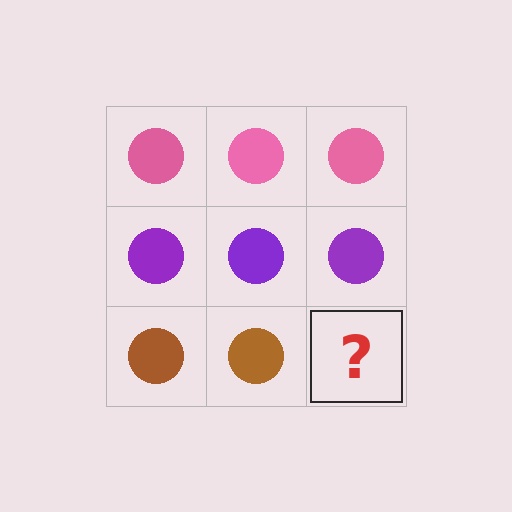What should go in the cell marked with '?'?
The missing cell should contain a brown circle.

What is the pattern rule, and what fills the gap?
The rule is that each row has a consistent color. The gap should be filled with a brown circle.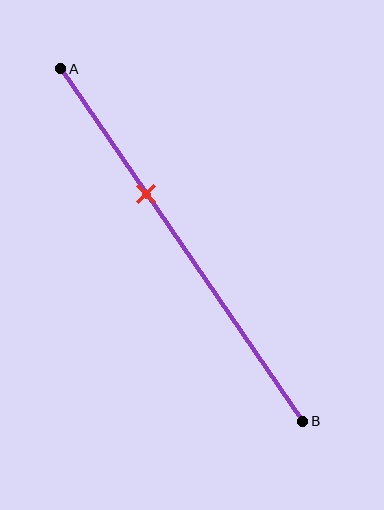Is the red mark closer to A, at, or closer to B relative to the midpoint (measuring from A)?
The red mark is closer to point A than the midpoint of segment AB.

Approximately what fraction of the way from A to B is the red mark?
The red mark is approximately 35% of the way from A to B.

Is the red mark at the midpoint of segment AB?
No, the mark is at about 35% from A, not at the 50% midpoint.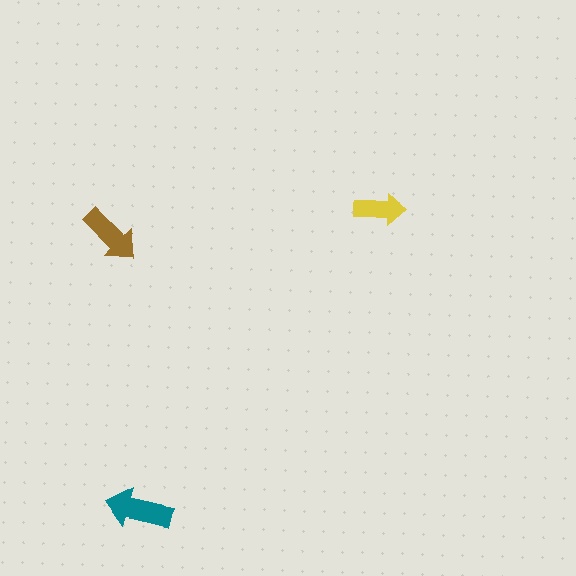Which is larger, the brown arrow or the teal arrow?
The teal one.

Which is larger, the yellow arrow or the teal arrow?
The teal one.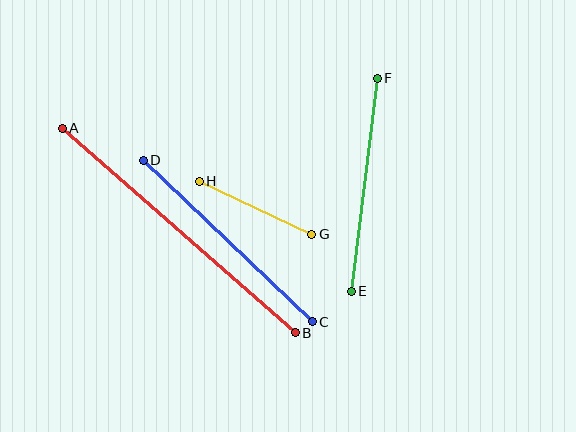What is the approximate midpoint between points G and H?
The midpoint is at approximately (255, 208) pixels.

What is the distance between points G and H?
The distance is approximately 124 pixels.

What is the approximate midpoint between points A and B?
The midpoint is at approximately (179, 231) pixels.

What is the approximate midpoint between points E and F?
The midpoint is at approximately (364, 185) pixels.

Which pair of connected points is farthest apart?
Points A and B are farthest apart.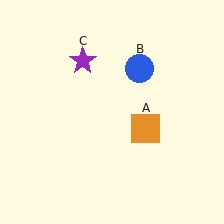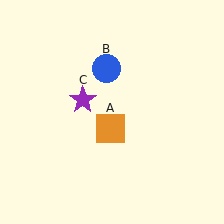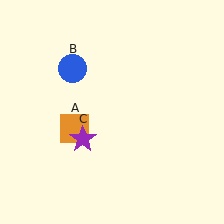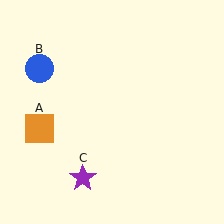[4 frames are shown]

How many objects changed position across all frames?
3 objects changed position: orange square (object A), blue circle (object B), purple star (object C).